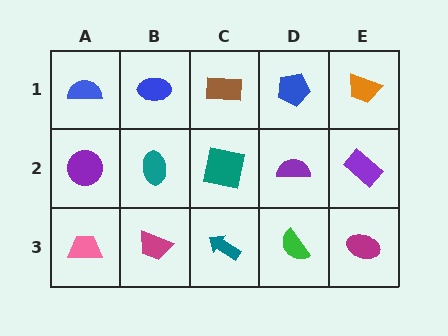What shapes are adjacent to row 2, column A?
A blue semicircle (row 1, column A), a pink trapezoid (row 3, column A), a teal ellipse (row 2, column B).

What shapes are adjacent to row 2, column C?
A brown rectangle (row 1, column C), a teal arrow (row 3, column C), a teal ellipse (row 2, column B), a purple semicircle (row 2, column D).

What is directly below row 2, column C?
A teal arrow.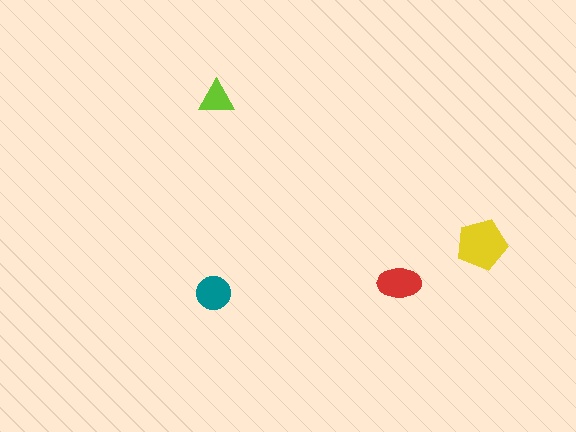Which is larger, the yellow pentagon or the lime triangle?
The yellow pentagon.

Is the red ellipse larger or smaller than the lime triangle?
Larger.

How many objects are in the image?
There are 4 objects in the image.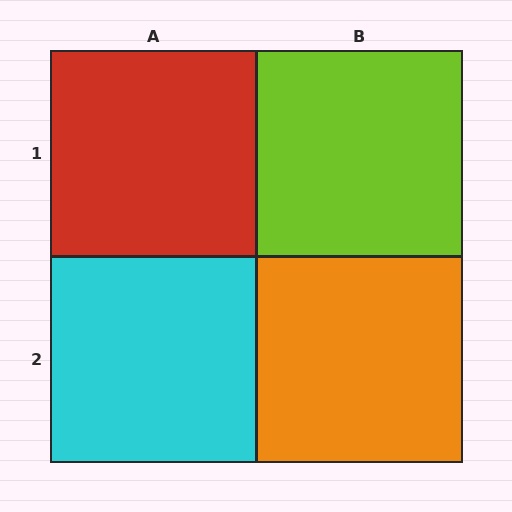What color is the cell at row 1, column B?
Lime.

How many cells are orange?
1 cell is orange.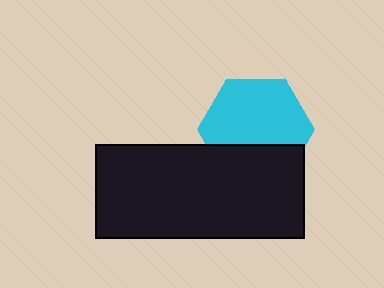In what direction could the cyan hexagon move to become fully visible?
The cyan hexagon could move up. That would shift it out from behind the black rectangle entirely.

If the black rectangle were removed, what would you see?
You would see the complete cyan hexagon.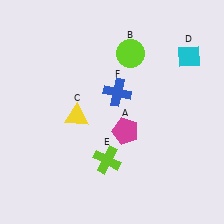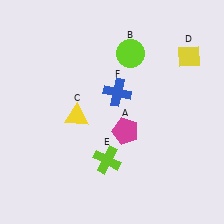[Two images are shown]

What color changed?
The diamond (D) changed from cyan in Image 1 to yellow in Image 2.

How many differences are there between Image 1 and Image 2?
There is 1 difference between the two images.